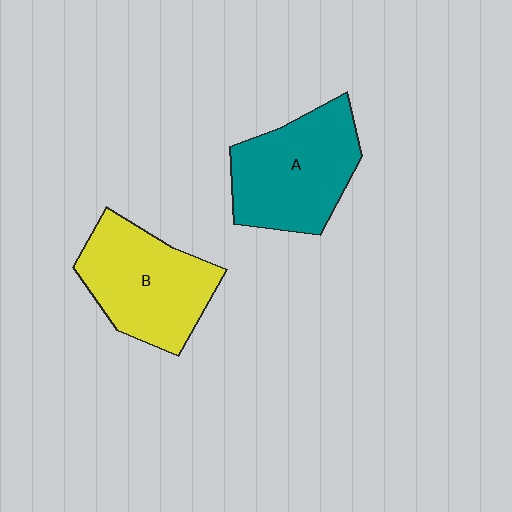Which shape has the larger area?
Shape A (teal).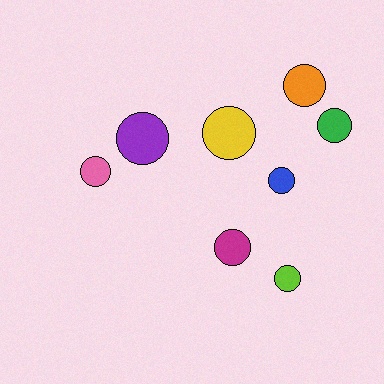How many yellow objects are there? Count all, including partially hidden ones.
There is 1 yellow object.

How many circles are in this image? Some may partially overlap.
There are 8 circles.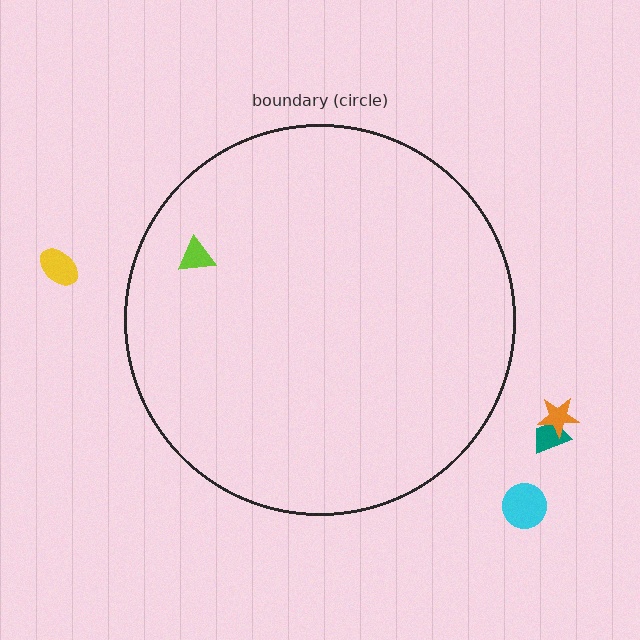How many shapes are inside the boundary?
1 inside, 4 outside.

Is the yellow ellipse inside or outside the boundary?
Outside.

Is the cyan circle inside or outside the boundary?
Outside.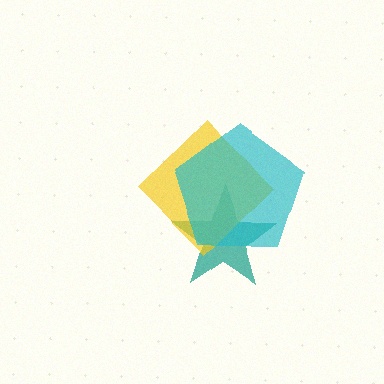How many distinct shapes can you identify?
There are 3 distinct shapes: a teal star, a yellow diamond, a cyan pentagon.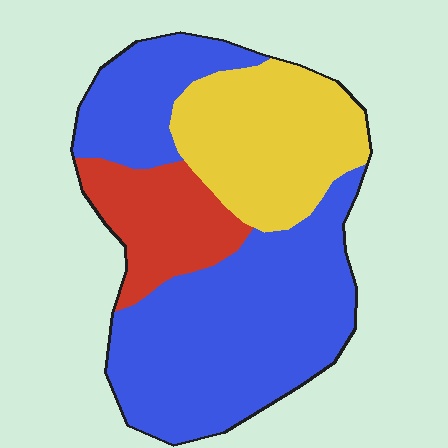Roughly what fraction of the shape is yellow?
Yellow covers around 25% of the shape.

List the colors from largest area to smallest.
From largest to smallest: blue, yellow, red.